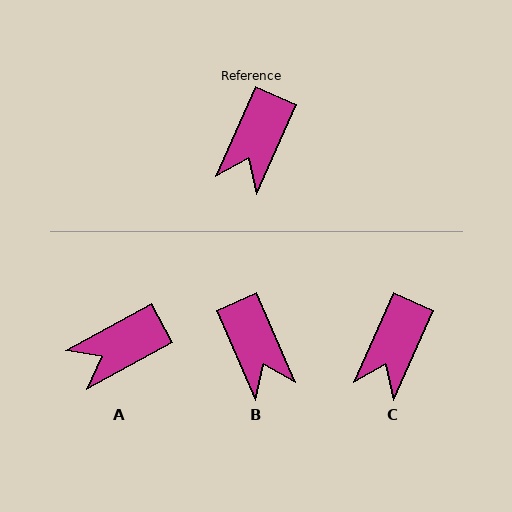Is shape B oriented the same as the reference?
No, it is off by about 48 degrees.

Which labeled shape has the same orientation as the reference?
C.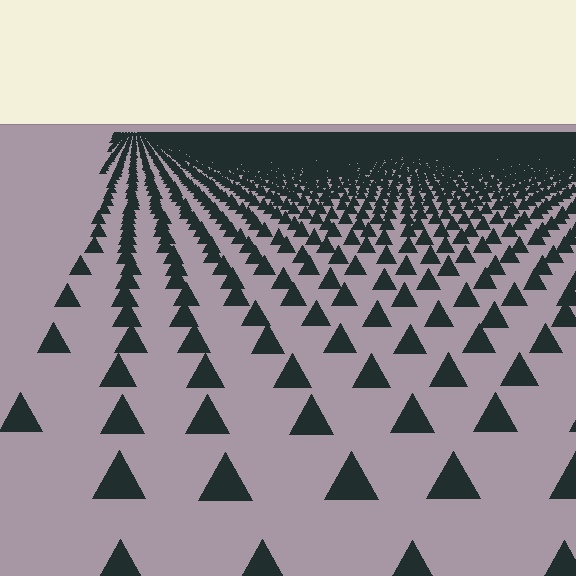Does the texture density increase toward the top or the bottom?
Density increases toward the top.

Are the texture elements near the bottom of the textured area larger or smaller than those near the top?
Larger. Near the bottom, elements are closer to the viewer and appear at a bigger on-screen size.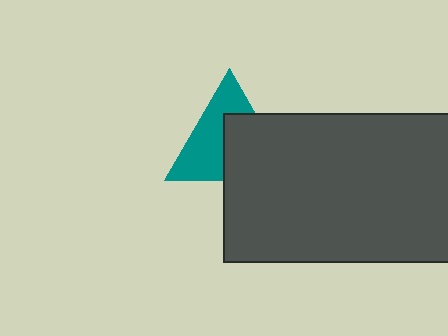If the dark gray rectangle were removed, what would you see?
You would see the complete teal triangle.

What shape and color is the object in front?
The object in front is a dark gray rectangle.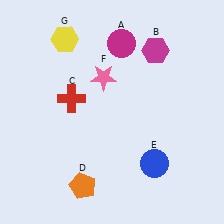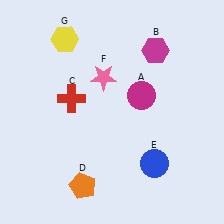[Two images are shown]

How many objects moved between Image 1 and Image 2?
1 object moved between the two images.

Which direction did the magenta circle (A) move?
The magenta circle (A) moved down.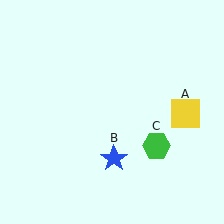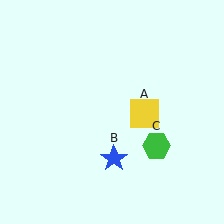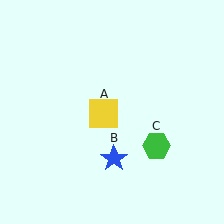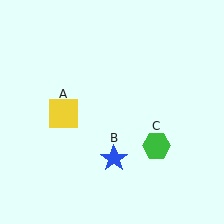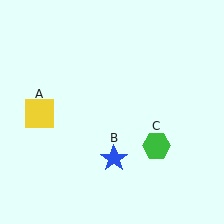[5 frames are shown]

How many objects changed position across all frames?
1 object changed position: yellow square (object A).